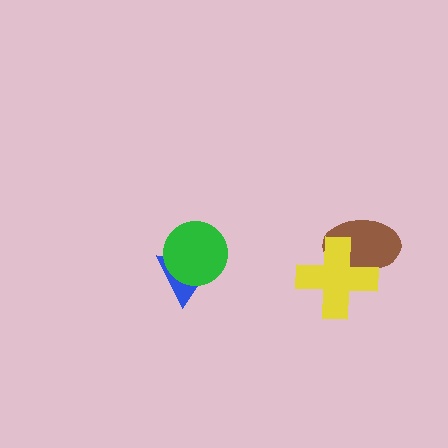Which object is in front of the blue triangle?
The green circle is in front of the blue triangle.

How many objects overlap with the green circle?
1 object overlaps with the green circle.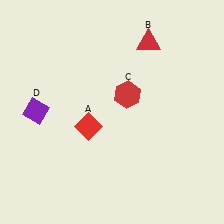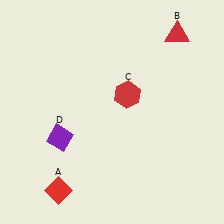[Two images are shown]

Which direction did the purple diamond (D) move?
The purple diamond (D) moved down.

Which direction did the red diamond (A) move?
The red diamond (A) moved down.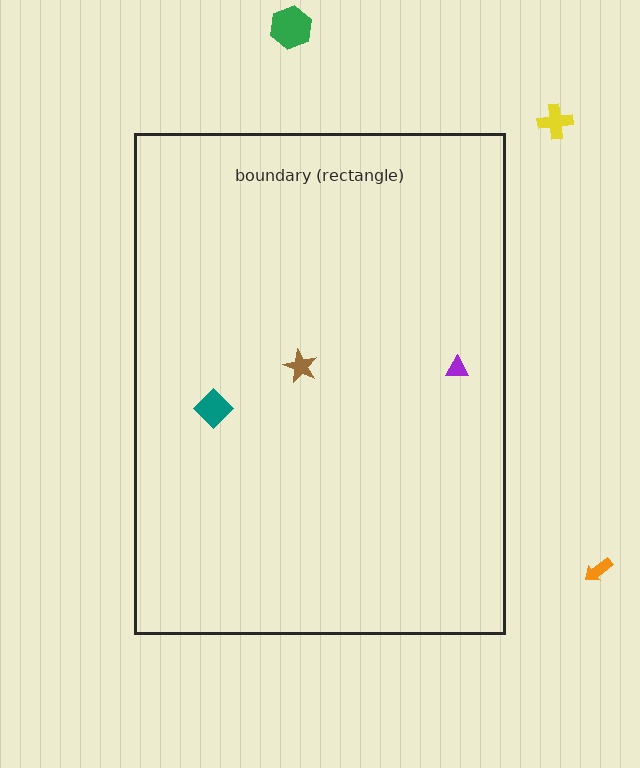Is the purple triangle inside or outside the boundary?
Inside.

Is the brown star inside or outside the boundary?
Inside.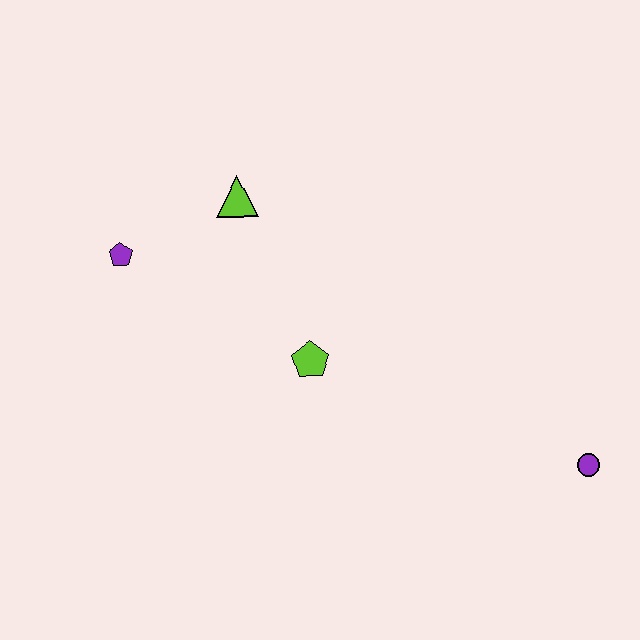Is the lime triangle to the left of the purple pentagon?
No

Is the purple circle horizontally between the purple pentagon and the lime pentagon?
No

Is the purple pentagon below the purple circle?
No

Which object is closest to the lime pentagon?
The lime triangle is closest to the lime pentagon.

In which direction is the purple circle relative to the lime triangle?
The purple circle is to the right of the lime triangle.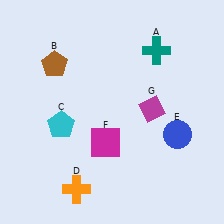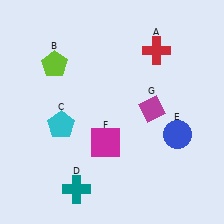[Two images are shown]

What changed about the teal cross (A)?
In Image 1, A is teal. In Image 2, it changed to red.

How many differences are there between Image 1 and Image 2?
There are 3 differences between the two images.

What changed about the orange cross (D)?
In Image 1, D is orange. In Image 2, it changed to teal.